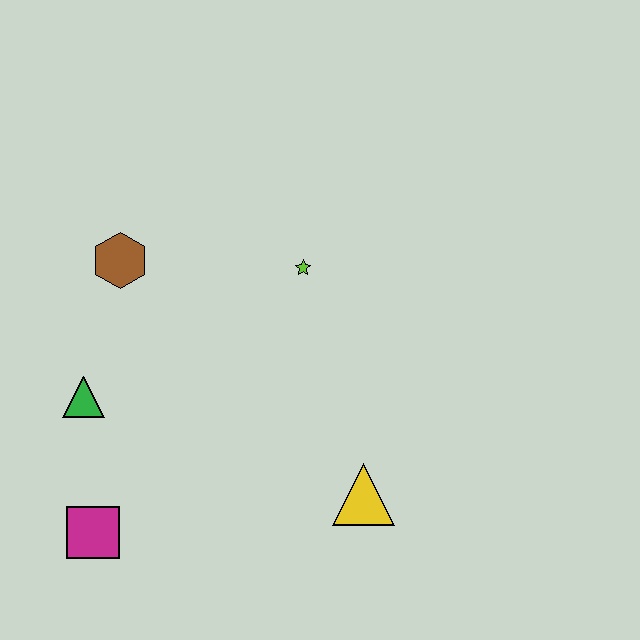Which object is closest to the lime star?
The brown hexagon is closest to the lime star.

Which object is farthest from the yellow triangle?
The brown hexagon is farthest from the yellow triangle.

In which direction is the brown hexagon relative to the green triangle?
The brown hexagon is above the green triangle.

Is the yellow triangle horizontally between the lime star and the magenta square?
No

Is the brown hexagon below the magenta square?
No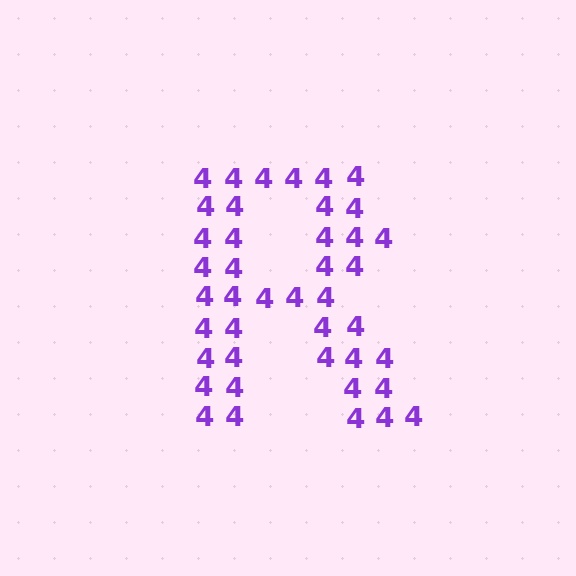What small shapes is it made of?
It is made of small digit 4's.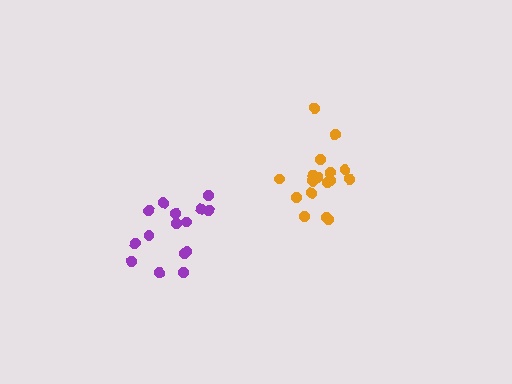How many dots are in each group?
Group 1: 15 dots, Group 2: 17 dots (32 total).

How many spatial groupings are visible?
There are 2 spatial groupings.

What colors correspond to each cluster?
The clusters are colored: purple, orange.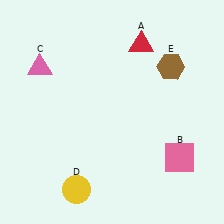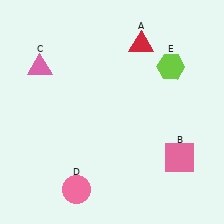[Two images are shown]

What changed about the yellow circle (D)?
In Image 1, D is yellow. In Image 2, it changed to pink.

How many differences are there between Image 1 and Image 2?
There are 2 differences between the two images.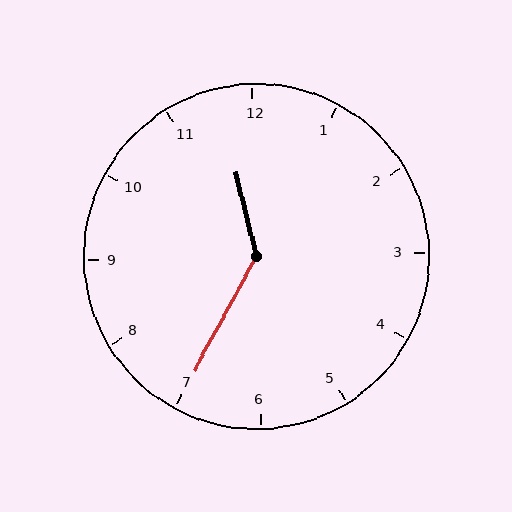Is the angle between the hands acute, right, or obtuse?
It is obtuse.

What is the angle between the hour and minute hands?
Approximately 138 degrees.